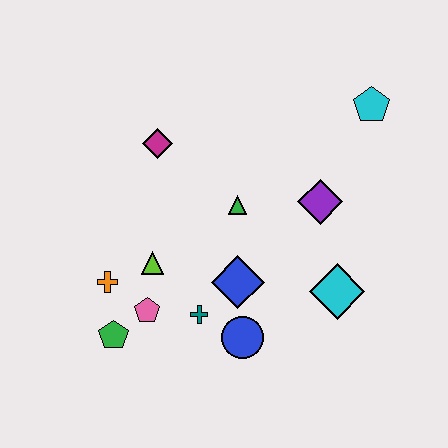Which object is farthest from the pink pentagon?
The cyan pentagon is farthest from the pink pentagon.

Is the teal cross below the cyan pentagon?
Yes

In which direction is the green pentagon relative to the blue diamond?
The green pentagon is to the left of the blue diamond.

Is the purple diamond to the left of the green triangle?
No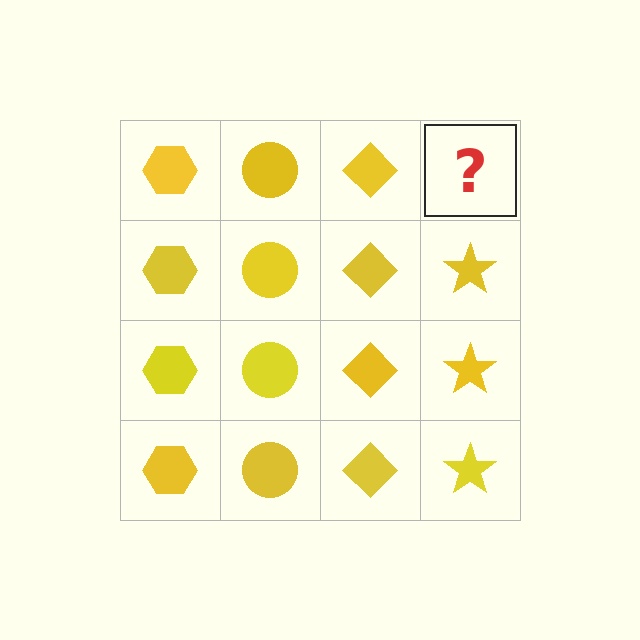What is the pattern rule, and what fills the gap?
The rule is that each column has a consistent shape. The gap should be filled with a yellow star.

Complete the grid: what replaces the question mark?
The question mark should be replaced with a yellow star.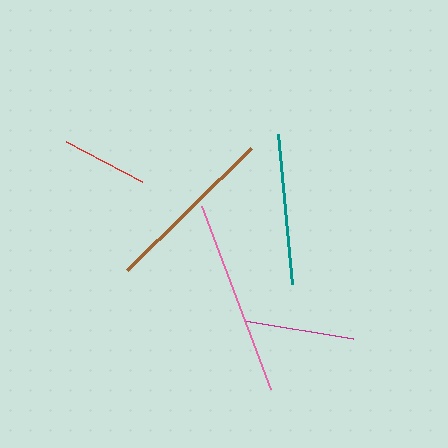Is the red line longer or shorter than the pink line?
The pink line is longer than the red line.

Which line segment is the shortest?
The red line is the shortest at approximately 85 pixels.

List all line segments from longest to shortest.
From longest to shortest: pink, brown, teal, magenta, red.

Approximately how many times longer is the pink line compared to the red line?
The pink line is approximately 2.3 times the length of the red line.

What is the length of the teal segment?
The teal segment is approximately 150 pixels long.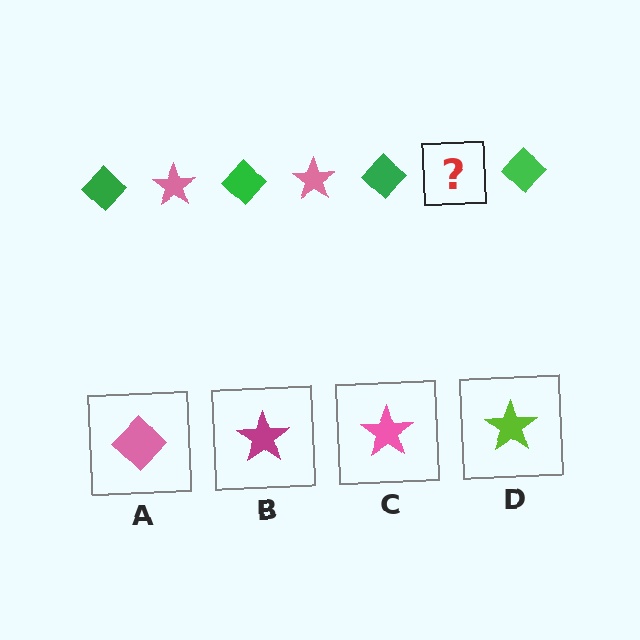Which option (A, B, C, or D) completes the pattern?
C.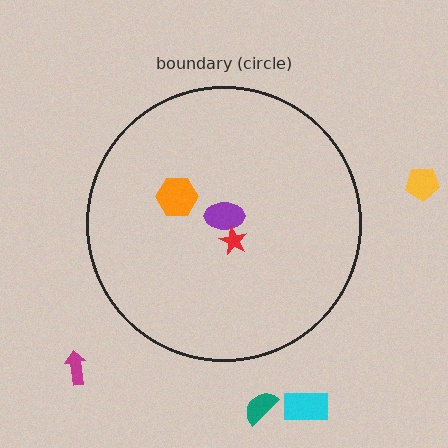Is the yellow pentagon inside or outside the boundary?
Outside.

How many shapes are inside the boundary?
3 inside, 4 outside.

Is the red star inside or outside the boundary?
Inside.